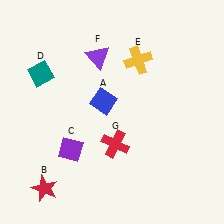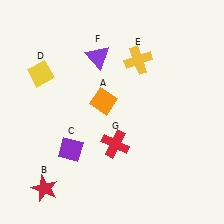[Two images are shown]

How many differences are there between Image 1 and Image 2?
There are 2 differences between the two images.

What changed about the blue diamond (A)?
In Image 1, A is blue. In Image 2, it changed to orange.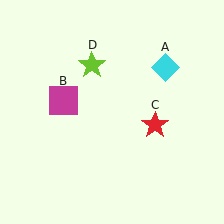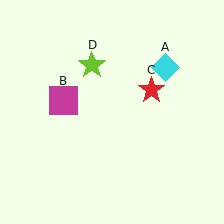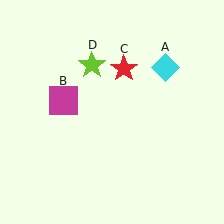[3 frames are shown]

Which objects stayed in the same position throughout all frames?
Cyan diamond (object A) and magenta square (object B) and lime star (object D) remained stationary.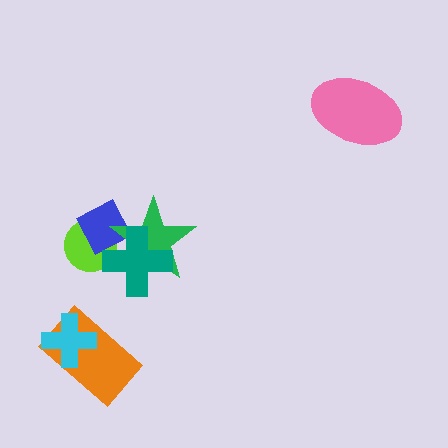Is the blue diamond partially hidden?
Yes, it is partially covered by another shape.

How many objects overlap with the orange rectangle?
1 object overlaps with the orange rectangle.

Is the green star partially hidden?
Yes, it is partially covered by another shape.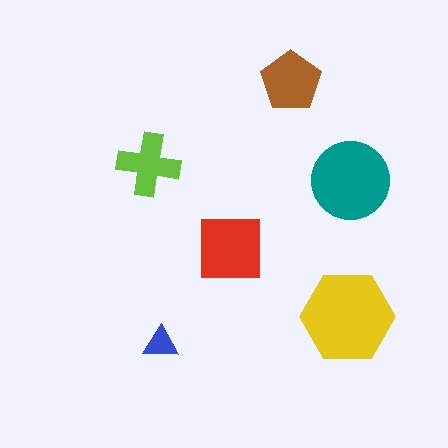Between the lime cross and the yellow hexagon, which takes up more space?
The yellow hexagon.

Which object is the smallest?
The blue triangle.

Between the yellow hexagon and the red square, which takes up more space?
The yellow hexagon.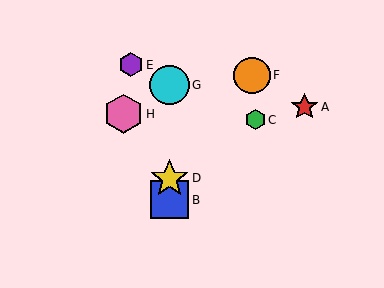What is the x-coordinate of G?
Object G is at x≈170.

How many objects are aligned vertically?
3 objects (B, D, G) are aligned vertically.